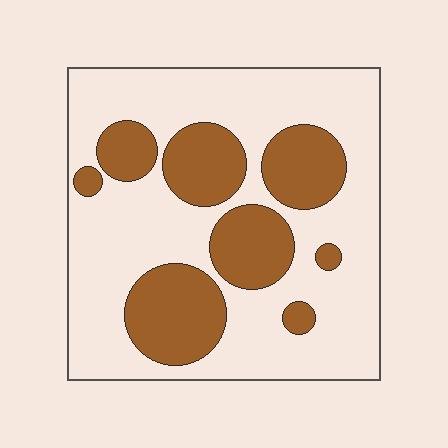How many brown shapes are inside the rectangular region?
8.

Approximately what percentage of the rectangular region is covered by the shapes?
Approximately 30%.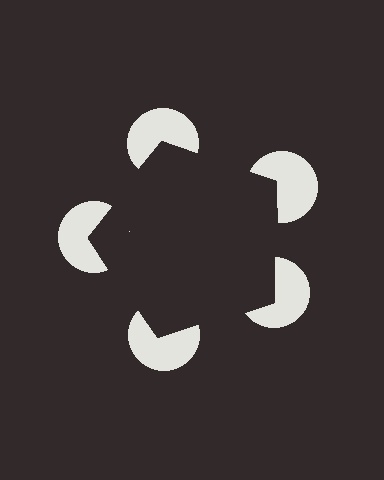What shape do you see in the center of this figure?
An illusory pentagon — its edges are inferred from the aligned wedge cuts in the pac-man discs, not physically drawn.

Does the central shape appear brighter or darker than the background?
It typically appears slightly darker than the background, even though no actual brightness change is drawn.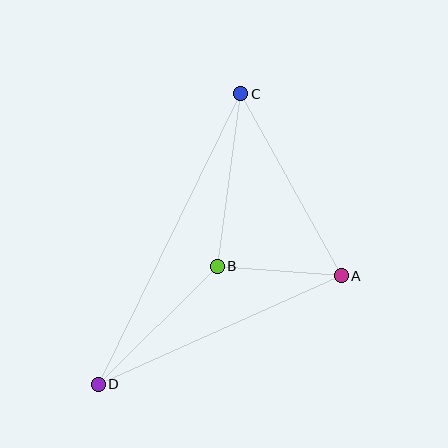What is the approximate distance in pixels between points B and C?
The distance between B and C is approximately 174 pixels.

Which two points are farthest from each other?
Points C and D are farthest from each other.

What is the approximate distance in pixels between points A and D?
The distance between A and D is approximately 266 pixels.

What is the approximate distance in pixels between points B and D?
The distance between B and D is approximately 168 pixels.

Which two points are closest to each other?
Points A and B are closest to each other.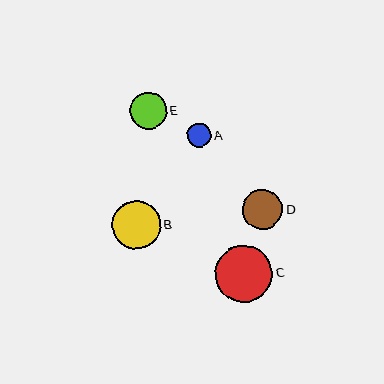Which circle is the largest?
Circle C is the largest with a size of approximately 57 pixels.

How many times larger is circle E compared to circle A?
Circle E is approximately 1.5 times the size of circle A.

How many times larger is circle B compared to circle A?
Circle B is approximately 2.0 times the size of circle A.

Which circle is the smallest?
Circle A is the smallest with a size of approximately 24 pixels.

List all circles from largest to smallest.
From largest to smallest: C, B, D, E, A.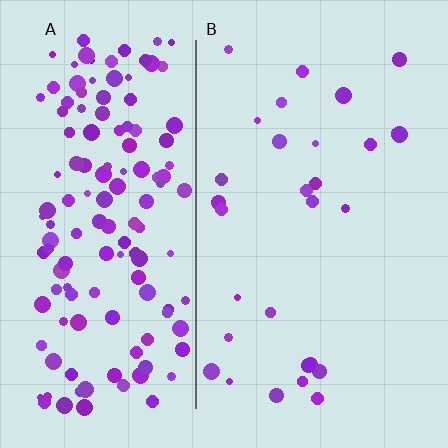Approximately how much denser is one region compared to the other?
Approximately 4.9× — region A over region B.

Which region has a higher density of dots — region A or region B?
A (the left).